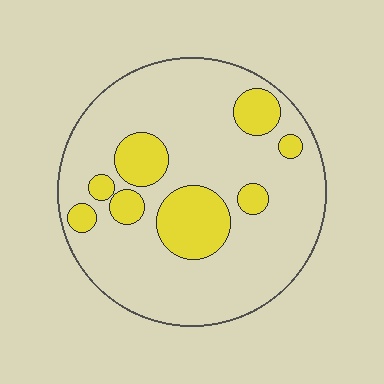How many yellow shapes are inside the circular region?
8.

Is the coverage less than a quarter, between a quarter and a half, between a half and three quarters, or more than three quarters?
Less than a quarter.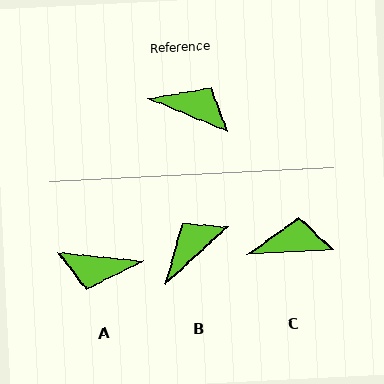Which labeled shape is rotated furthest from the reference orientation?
A, about 162 degrees away.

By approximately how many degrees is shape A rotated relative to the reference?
Approximately 162 degrees clockwise.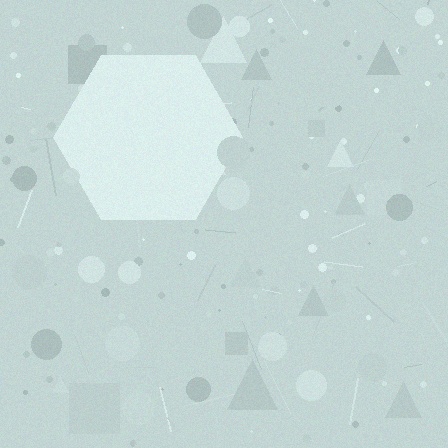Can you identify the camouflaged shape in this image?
The camouflaged shape is a hexagon.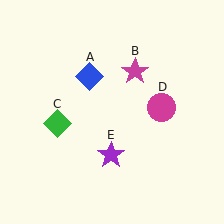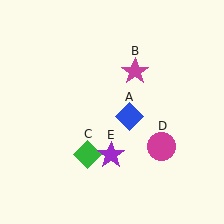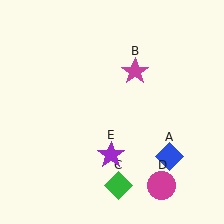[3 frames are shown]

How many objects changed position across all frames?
3 objects changed position: blue diamond (object A), green diamond (object C), magenta circle (object D).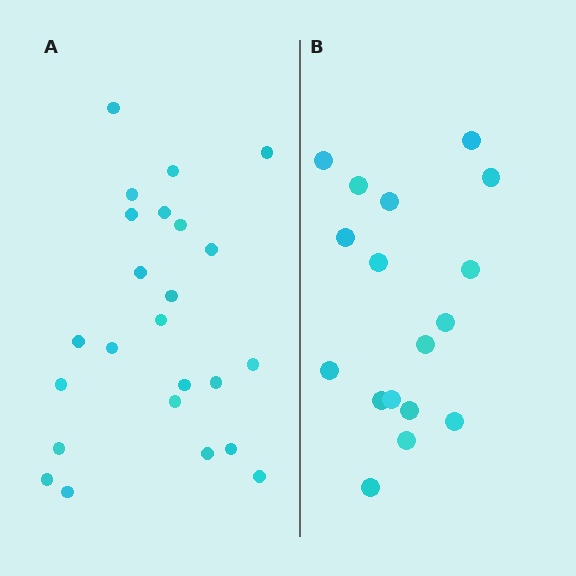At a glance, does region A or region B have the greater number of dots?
Region A (the left region) has more dots.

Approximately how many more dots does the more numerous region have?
Region A has roughly 8 or so more dots than region B.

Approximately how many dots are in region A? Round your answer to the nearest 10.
About 20 dots. (The exact count is 24, which rounds to 20.)